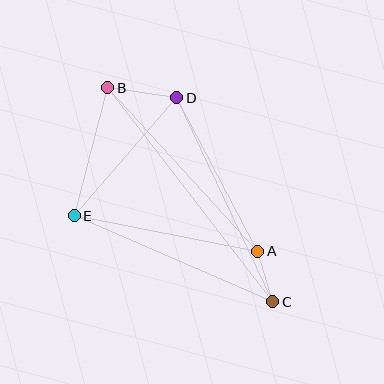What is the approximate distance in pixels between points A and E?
The distance between A and E is approximately 187 pixels.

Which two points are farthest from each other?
Points B and C are farthest from each other.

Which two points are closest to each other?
Points A and C are closest to each other.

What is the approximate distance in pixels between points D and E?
The distance between D and E is approximately 157 pixels.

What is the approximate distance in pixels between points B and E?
The distance between B and E is approximately 132 pixels.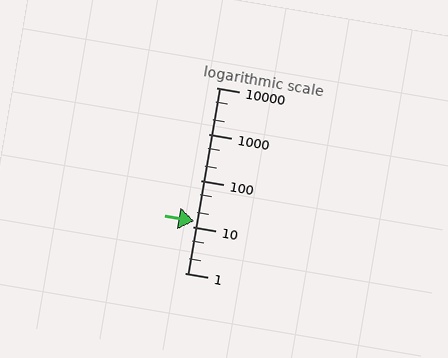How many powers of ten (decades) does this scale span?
The scale spans 4 decades, from 1 to 10000.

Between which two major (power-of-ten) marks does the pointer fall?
The pointer is between 10 and 100.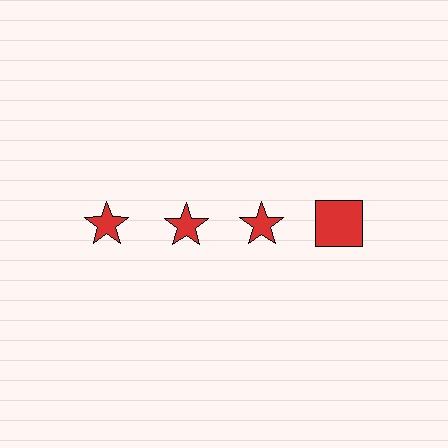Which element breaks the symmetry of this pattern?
The red square in the top row, second from right column breaks the symmetry. All other shapes are red stars.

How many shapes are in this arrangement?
There are 4 shapes arranged in a grid pattern.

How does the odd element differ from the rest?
It has a different shape: square instead of star.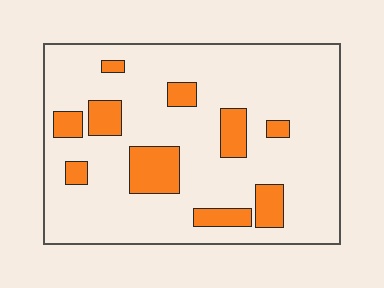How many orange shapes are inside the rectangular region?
10.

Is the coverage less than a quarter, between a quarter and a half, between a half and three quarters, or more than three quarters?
Less than a quarter.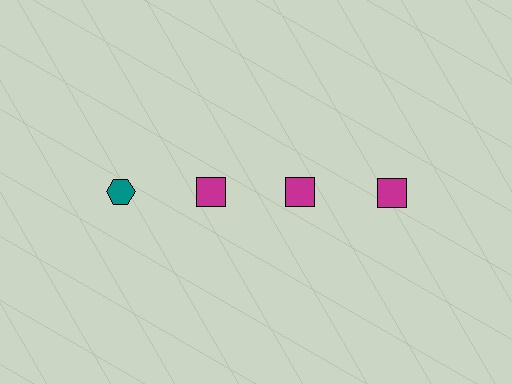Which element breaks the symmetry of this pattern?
The teal hexagon in the top row, leftmost column breaks the symmetry. All other shapes are magenta squares.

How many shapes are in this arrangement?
There are 4 shapes arranged in a grid pattern.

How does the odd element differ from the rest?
It differs in both color (teal instead of magenta) and shape (hexagon instead of square).